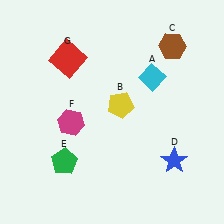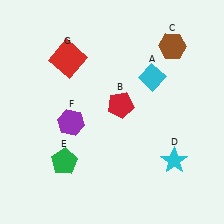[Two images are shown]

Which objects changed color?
B changed from yellow to red. D changed from blue to cyan. F changed from magenta to purple.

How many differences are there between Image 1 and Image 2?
There are 3 differences between the two images.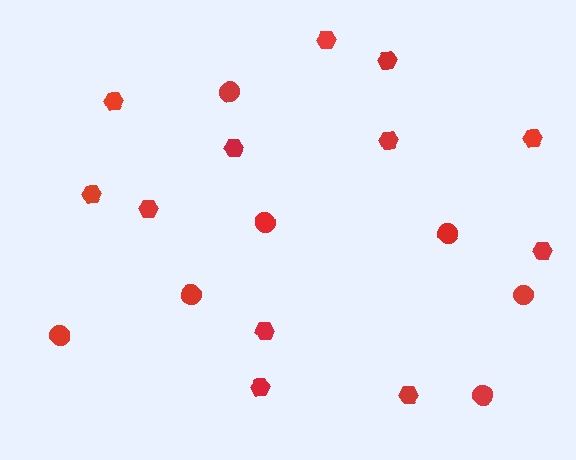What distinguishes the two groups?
There are 2 groups: one group of circles (7) and one group of hexagons (12).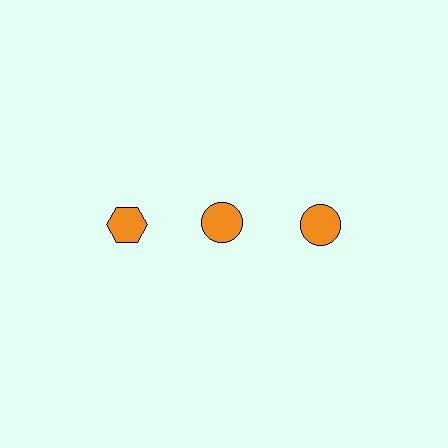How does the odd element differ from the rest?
It has a different shape: hexagon instead of circle.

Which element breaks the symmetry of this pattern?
The orange hexagon in the top row, leftmost column breaks the symmetry. All other shapes are orange circles.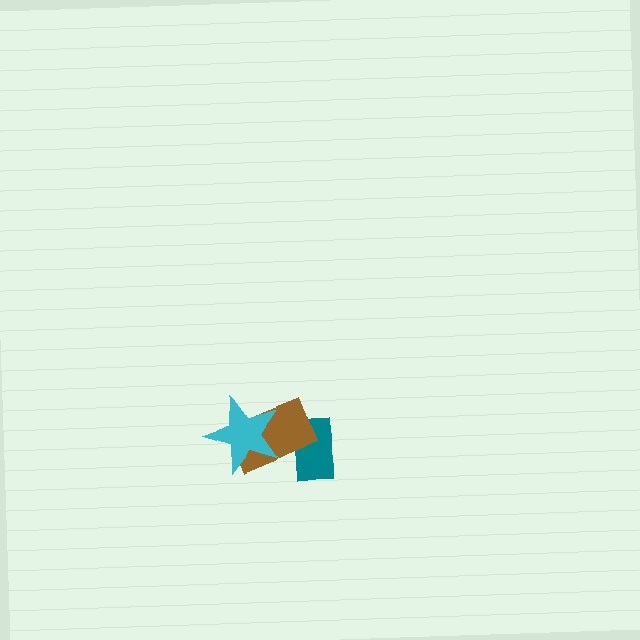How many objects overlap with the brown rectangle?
2 objects overlap with the brown rectangle.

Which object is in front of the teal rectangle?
The brown rectangle is in front of the teal rectangle.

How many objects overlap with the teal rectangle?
1 object overlaps with the teal rectangle.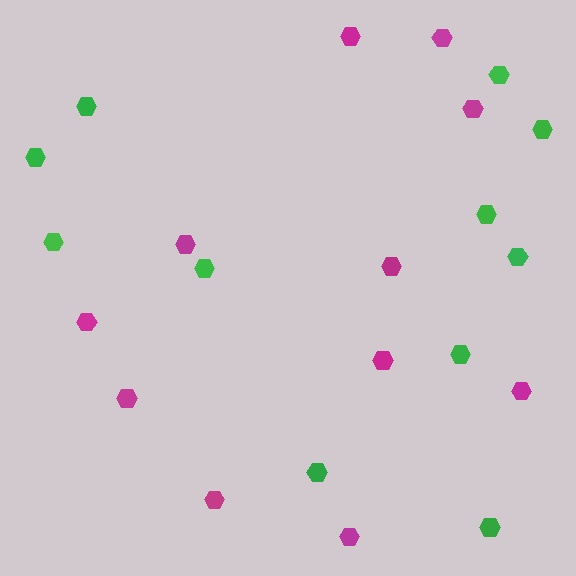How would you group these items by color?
There are 2 groups: one group of magenta hexagons (11) and one group of green hexagons (11).